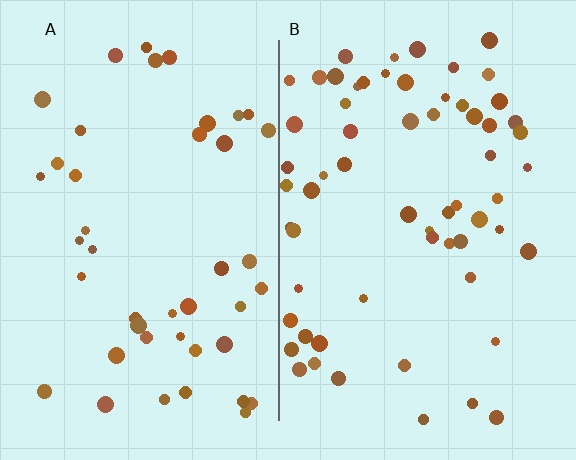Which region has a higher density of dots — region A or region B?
B (the right).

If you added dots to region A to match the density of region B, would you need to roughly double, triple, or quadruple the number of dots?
Approximately double.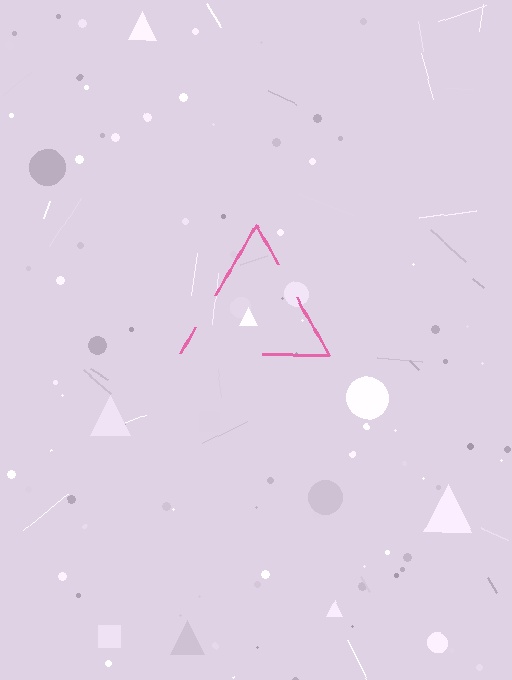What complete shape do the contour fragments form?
The contour fragments form a triangle.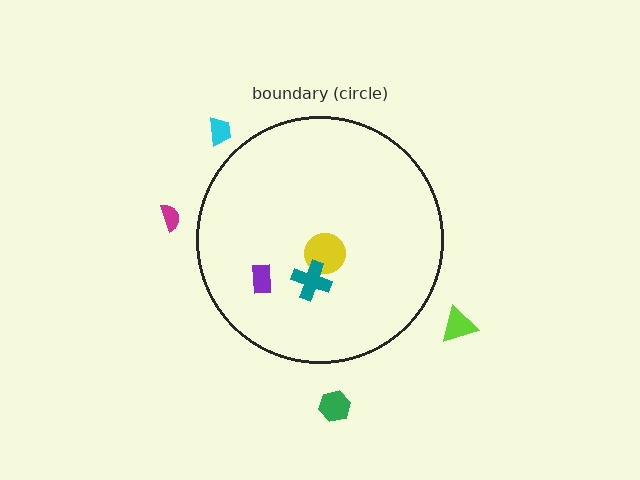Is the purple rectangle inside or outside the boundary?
Inside.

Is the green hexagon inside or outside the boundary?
Outside.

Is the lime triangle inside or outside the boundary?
Outside.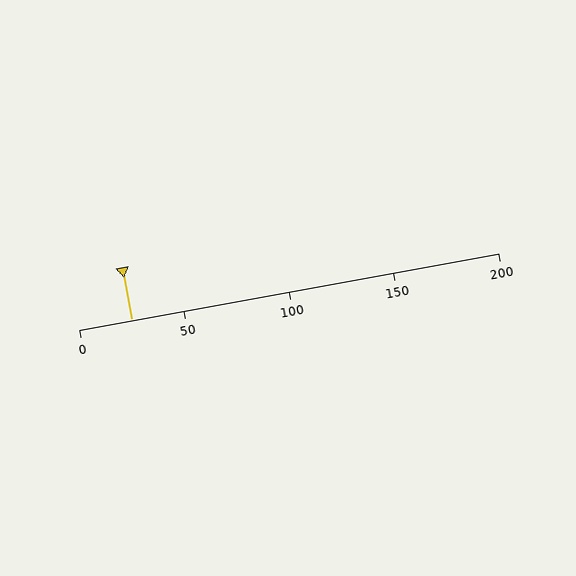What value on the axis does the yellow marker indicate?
The marker indicates approximately 25.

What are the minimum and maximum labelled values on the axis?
The axis runs from 0 to 200.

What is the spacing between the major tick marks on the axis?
The major ticks are spaced 50 apart.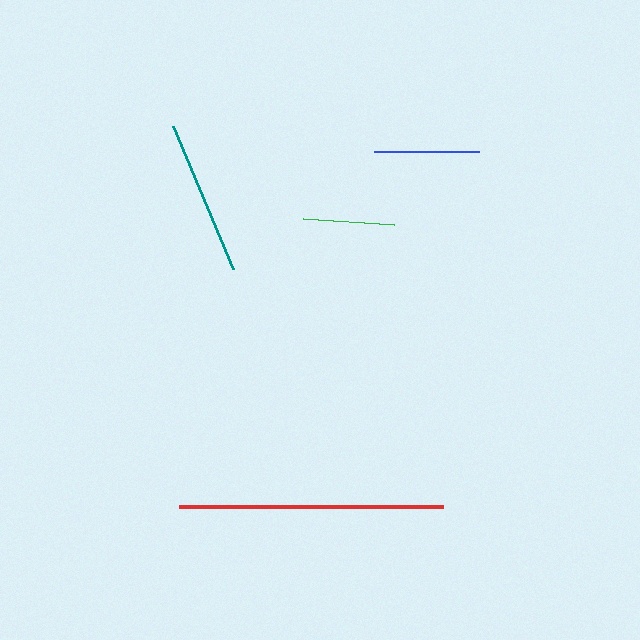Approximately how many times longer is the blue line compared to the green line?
The blue line is approximately 1.1 times the length of the green line.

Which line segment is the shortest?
The green line is the shortest at approximately 92 pixels.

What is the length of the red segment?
The red segment is approximately 264 pixels long.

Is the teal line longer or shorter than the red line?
The red line is longer than the teal line.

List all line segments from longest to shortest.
From longest to shortest: red, teal, blue, green.